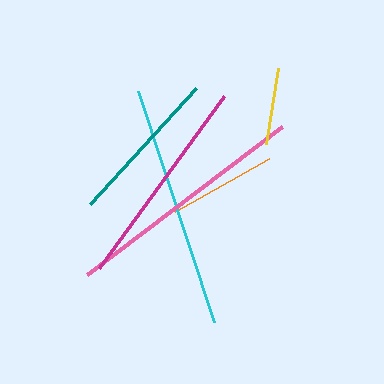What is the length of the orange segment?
The orange segment is approximately 108 pixels long.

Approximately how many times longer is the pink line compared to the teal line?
The pink line is approximately 1.6 times the length of the teal line.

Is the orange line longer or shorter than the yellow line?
The orange line is longer than the yellow line.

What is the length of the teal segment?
The teal segment is approximately 157 pixels long.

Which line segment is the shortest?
The yellow line is the shortest at approximately 76 pixels.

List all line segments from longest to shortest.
From longest to shortest: pink, cyan, magenta, teal, orange, yellow.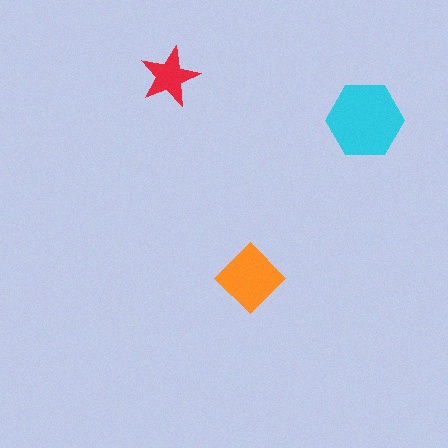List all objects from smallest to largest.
The red star, the orange diamond, the cyan hexagon.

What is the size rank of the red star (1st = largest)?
3rd.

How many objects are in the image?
There are 3 objects in the image.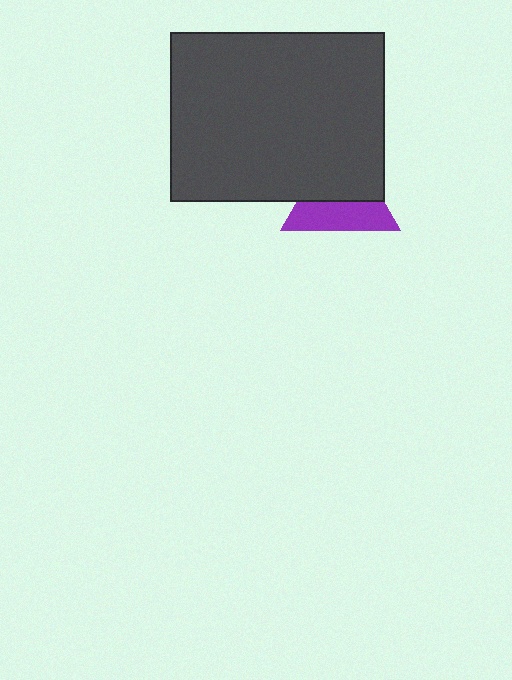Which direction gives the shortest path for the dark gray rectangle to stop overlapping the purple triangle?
Moving up gives the shortest separation.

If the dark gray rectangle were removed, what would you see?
You would see the complete purple triangle.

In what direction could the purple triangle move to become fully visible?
The purple triangle could move down. That would shift it out from behind the dark gray rectangle entirely.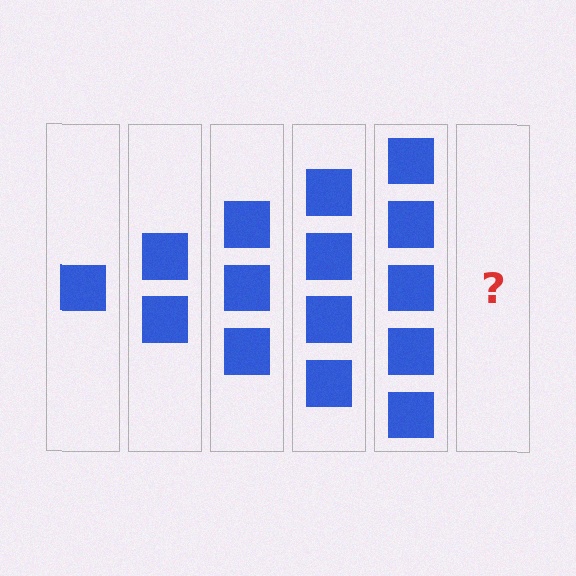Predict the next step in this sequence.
The next step is 6 squares.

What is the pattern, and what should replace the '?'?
The pattern is that each step adds one more square. The '?' should be 6 squares.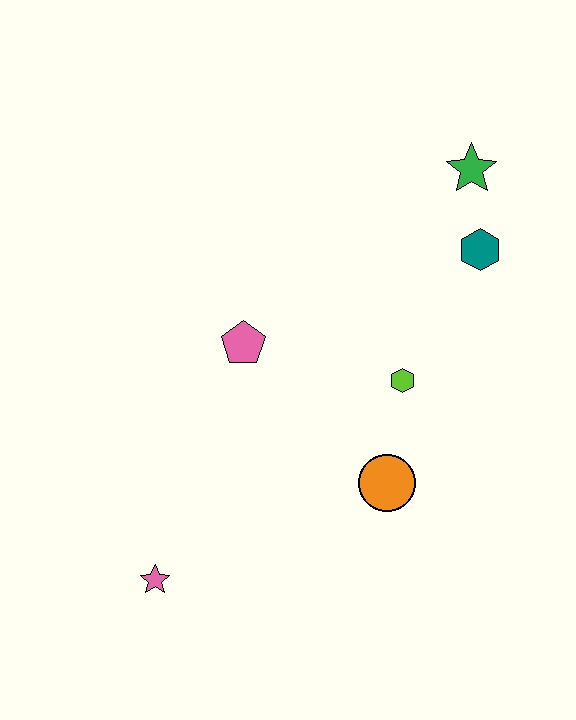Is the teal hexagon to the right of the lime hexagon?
Yes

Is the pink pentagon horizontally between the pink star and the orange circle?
Yes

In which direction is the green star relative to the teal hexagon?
The green star is above the teal hexagon.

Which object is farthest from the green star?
The pink star is farthest from the green star.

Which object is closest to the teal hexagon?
The green star is closest to the teal hexagon.